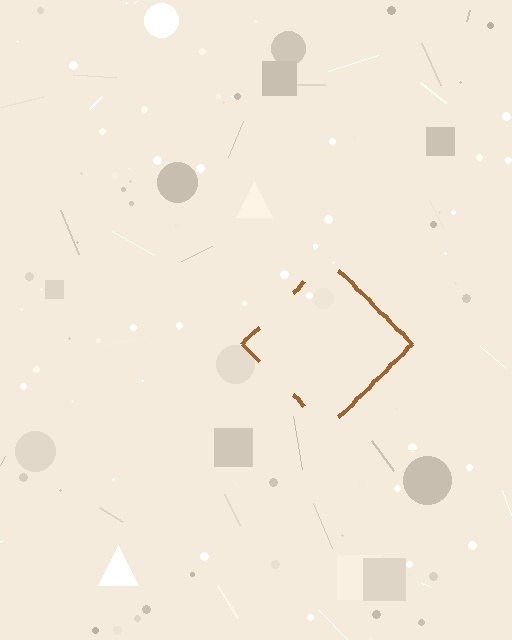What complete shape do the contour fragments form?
The contour fragments form a diamond.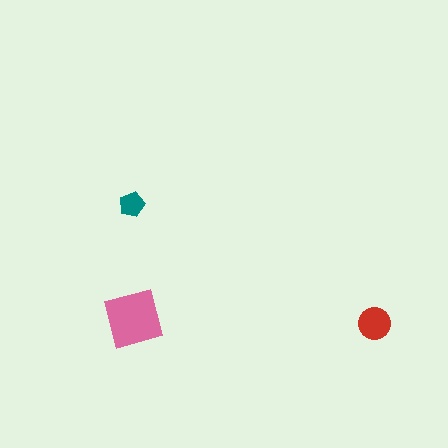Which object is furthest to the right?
The red circle is rightmost.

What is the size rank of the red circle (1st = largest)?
2nd.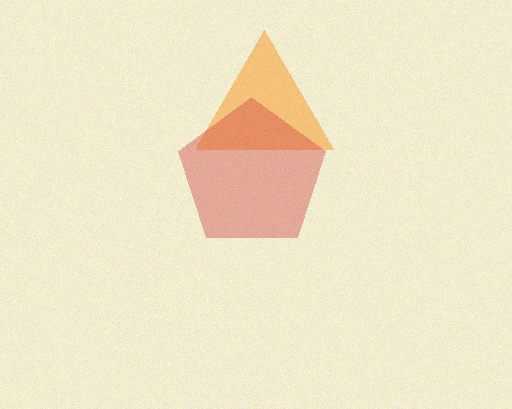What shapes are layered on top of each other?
The layered shapes are: an orange triangle, a red pentagon.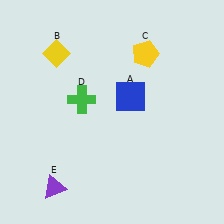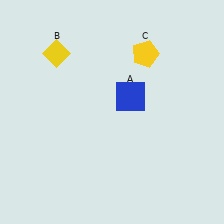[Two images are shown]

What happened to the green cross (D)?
The green cross (D) was removed in Image 2. It was in the top-left area of Image 1.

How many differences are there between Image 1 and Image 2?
There are 2 differences between the two images.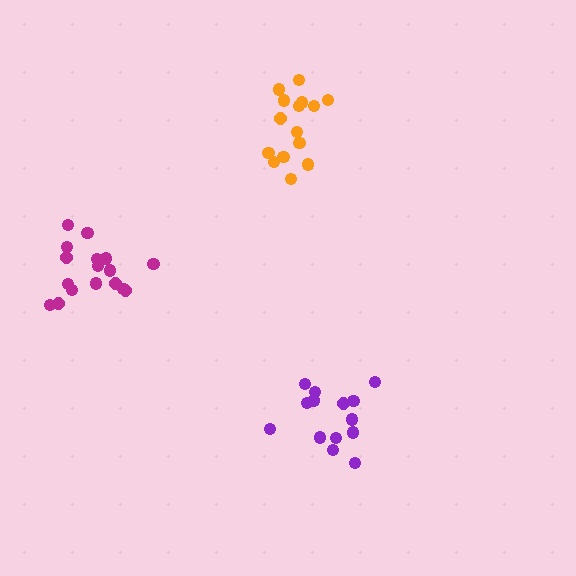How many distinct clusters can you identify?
There are 3 distinct clusters.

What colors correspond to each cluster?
The clusters are colored: purple, magenta, orange.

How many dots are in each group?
Group 1: 14 dots, Group 2: 17 dots, Group 3: 15 dots (46 total).